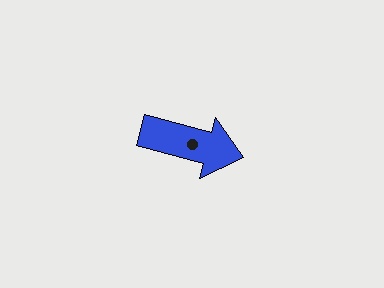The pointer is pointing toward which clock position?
Roughly 4 o'clock.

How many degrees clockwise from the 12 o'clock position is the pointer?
Approximately 105 degrees.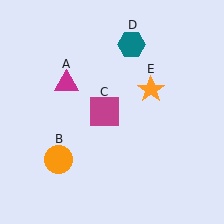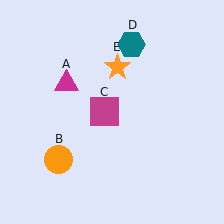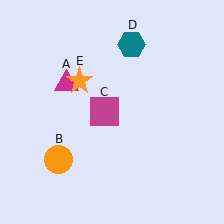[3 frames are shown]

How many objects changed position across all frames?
1 object changed position: orange star (object E).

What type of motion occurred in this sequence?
The orange star (object E) rotated counterclockwise around the center of the scene.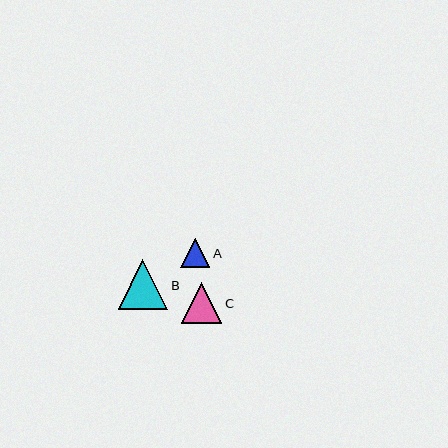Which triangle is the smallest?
Triangle A is the smallest with a size of approximately 29 pixels.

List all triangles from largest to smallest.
From largest to smallest: B, C, A.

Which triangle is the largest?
Triangle B is the largest with a size of approximately 50 pixels.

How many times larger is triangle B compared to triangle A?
Triangle B is approximately 1.7 times the size of triangle A.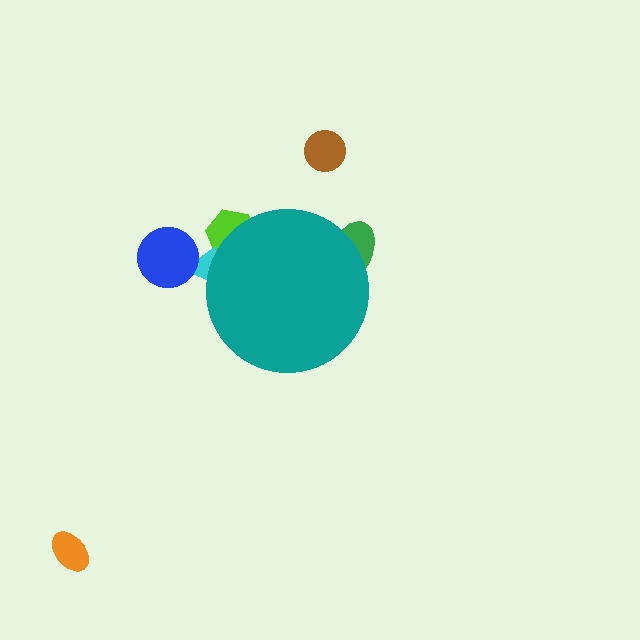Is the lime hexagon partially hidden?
Yes, the lime hexagon is partially hidden behind the teal circle.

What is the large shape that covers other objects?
A teal circle.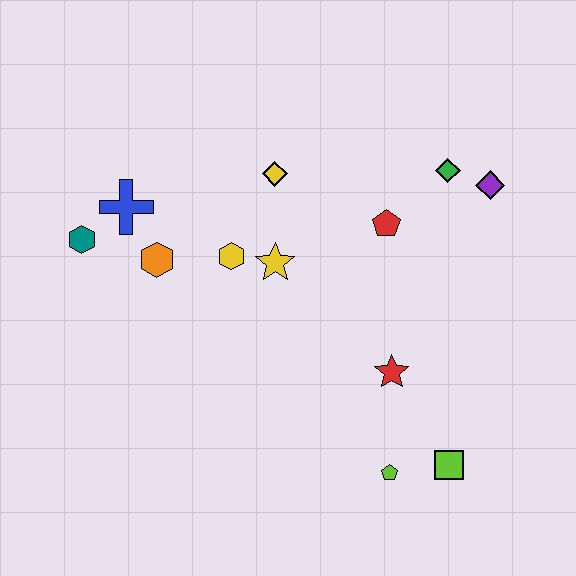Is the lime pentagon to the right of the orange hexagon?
Yes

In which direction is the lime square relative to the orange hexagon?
The lime square is to the right of the orange hexagon.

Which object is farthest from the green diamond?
The teal hexagon is farthest from the green diamond.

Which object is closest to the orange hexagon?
The blue cross is closest to the orange hexagon.